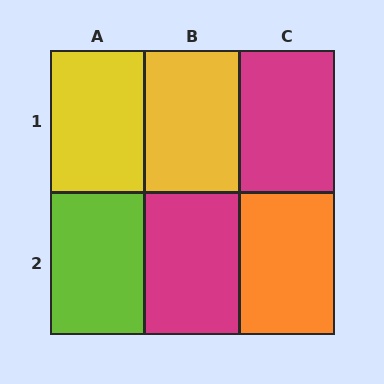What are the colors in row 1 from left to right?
Yellow, yellow, magenta.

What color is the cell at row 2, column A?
Lime.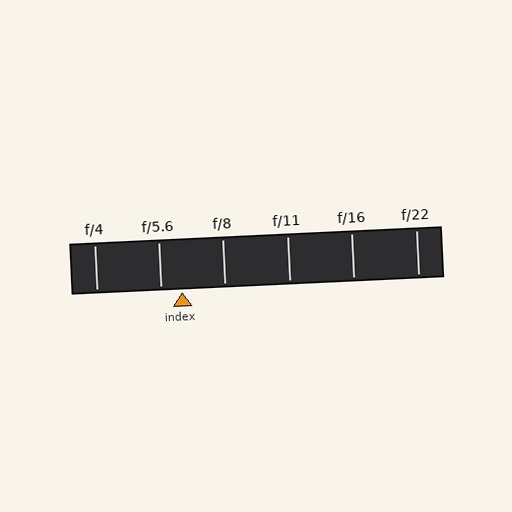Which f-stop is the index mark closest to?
The index mark is closest to f/5.6.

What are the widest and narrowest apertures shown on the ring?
The widest aperture shown is f/4 and the narrowest is f/22.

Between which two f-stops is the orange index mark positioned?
The index mark is between f/5.6 and f/8.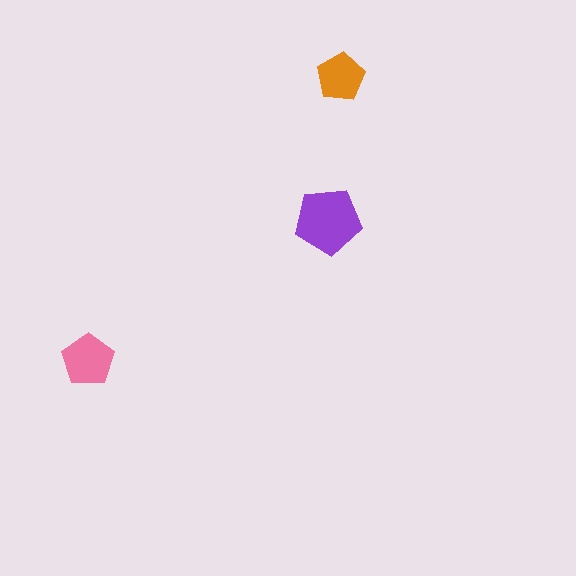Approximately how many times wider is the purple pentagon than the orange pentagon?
About 1.5 times wider.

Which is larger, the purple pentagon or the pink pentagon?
The purple one.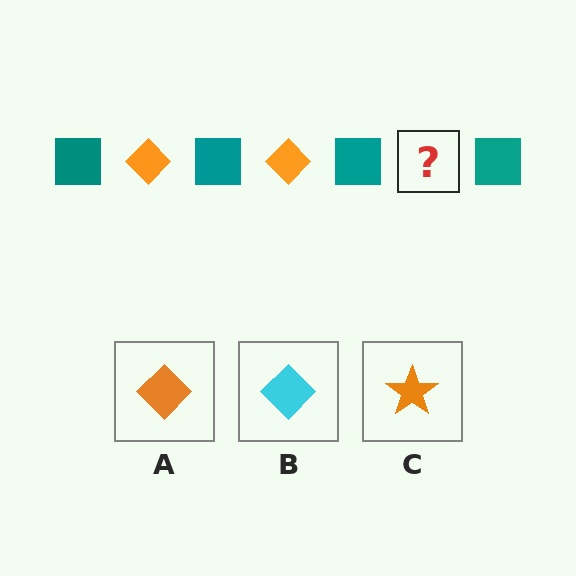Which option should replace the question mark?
Option A.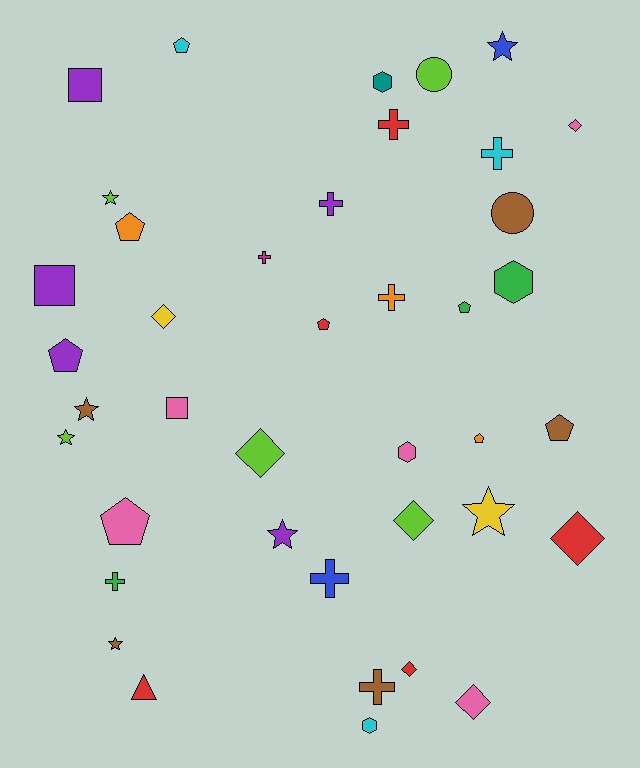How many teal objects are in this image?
There is 1 teal object.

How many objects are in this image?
There are 40 objects.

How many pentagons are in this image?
There are 8 pentagons.